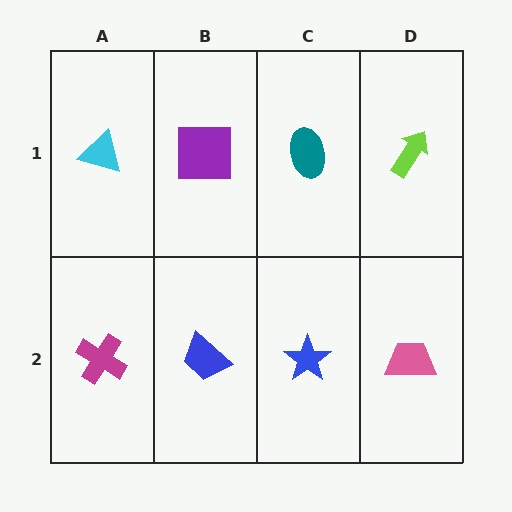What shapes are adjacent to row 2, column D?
A lime arrow (row 1, column D), a blue star (row 2, column C).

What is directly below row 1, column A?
A magenta cross.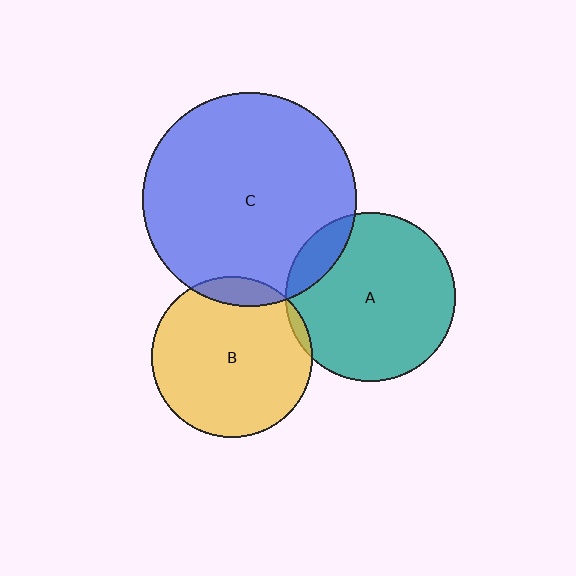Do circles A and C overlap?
Yes.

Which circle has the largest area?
Circle C (blue).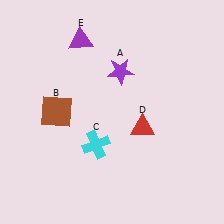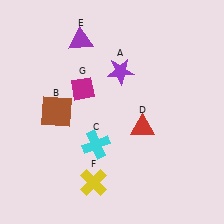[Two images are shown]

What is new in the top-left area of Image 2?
A magenta diamond (G) was added in the top-left area of Image 2.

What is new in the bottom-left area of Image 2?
A yellow cross (F) was added in the bottom-left area of Image 2.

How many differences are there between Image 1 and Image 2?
There are 2 differences between the two images.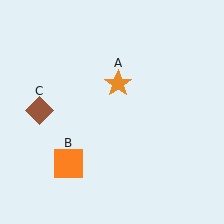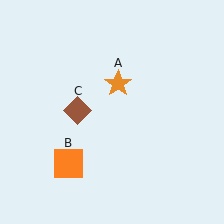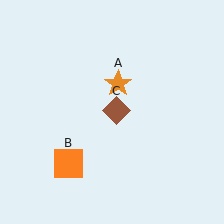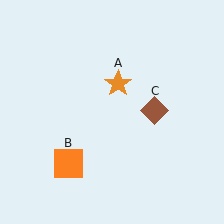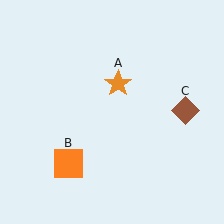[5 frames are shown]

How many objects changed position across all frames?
1 object changed position: brown diamond (object C).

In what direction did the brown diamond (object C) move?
The brown diamond (object C) moved right.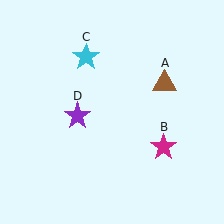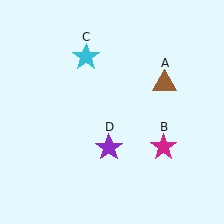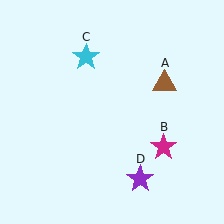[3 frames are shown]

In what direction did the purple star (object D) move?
The purple star (object D) moved down and to the right.